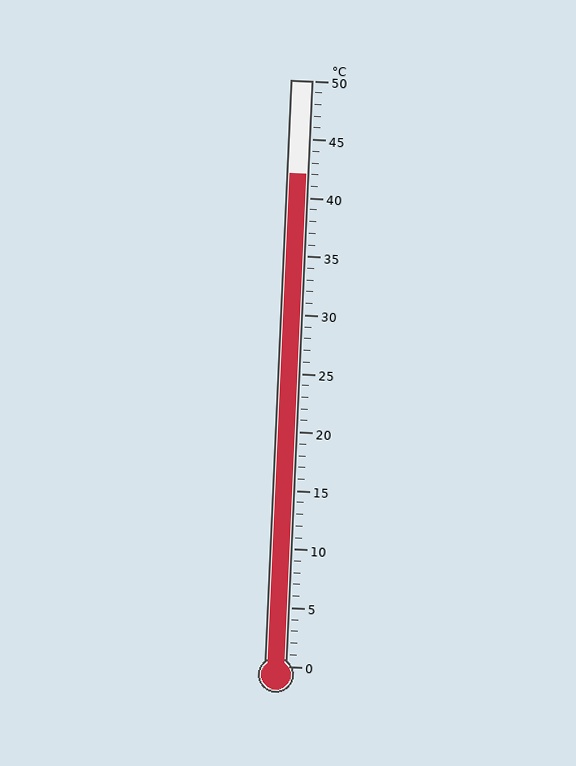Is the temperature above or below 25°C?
The temperature is above 25°C.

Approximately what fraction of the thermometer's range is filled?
The thermometer is filled to approximately 85% of its range.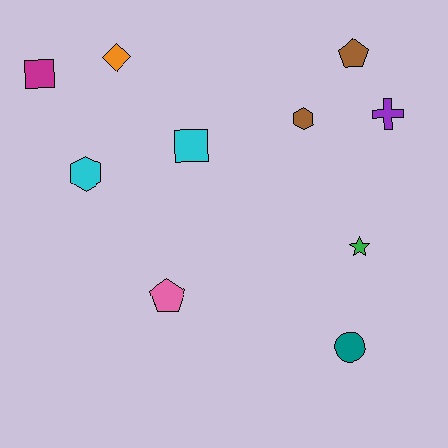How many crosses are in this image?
There is 1 cross.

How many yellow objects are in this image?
There are no yellow objects.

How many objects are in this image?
There are 10 objects.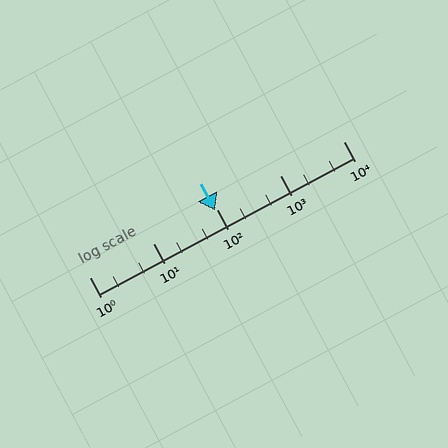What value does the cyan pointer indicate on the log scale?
The pointer indicates approximately 96.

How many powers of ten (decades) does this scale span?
The scale spans 4 decades, from 1 to 10000.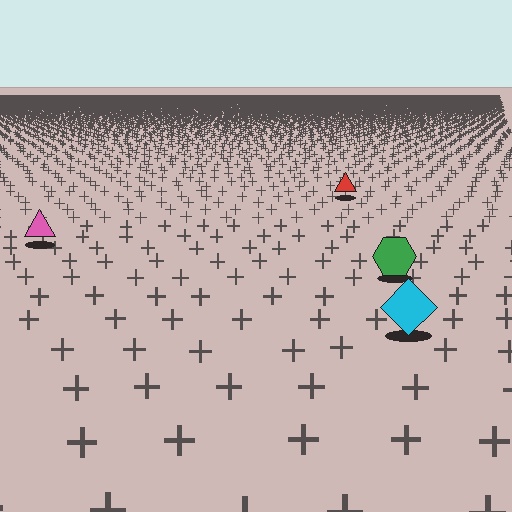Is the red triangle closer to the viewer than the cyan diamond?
No. The cyan diamond is closer — you can tell from the texture gradient: the ground texture is coarser near it.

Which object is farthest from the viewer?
The red triangle is farthest from the viewer. It appears smaller and the ground texture around it is denser.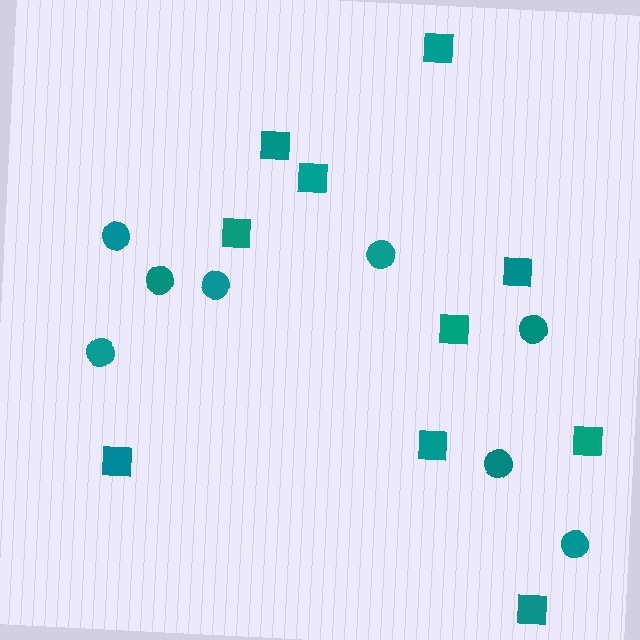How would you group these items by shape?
There are 2 groups: one group of circles (8) and one group of squares (10).